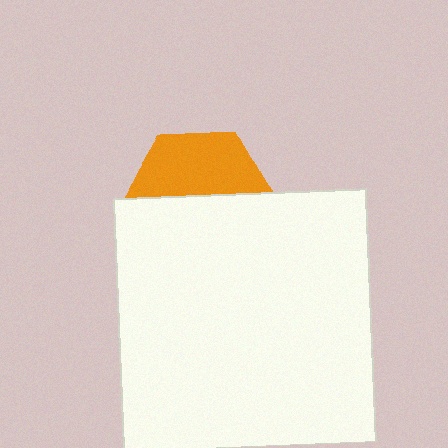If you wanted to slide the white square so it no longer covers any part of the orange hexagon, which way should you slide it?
Slide it down — that is the most direct way to separate the two shapes.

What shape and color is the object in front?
The object in front is a white square.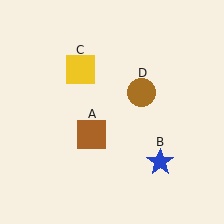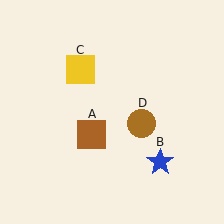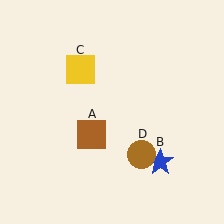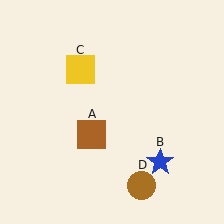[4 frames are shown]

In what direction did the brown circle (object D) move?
The brown circle (object D) moved down.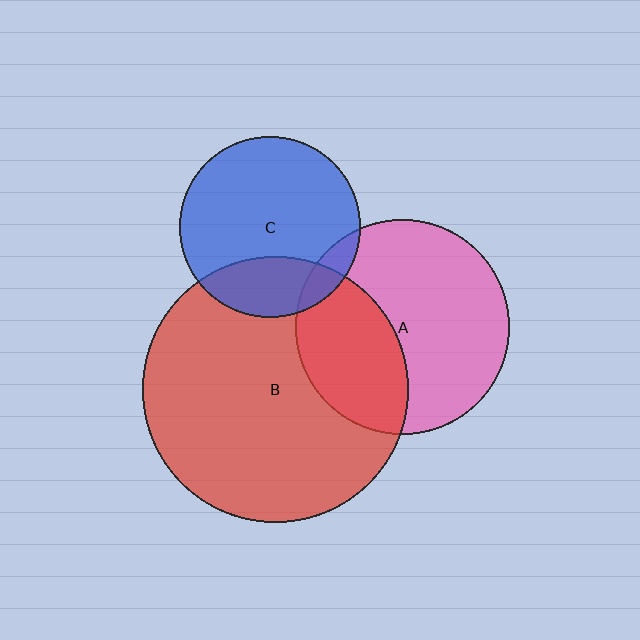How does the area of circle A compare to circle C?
Approximately 1.4 times.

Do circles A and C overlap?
Yes.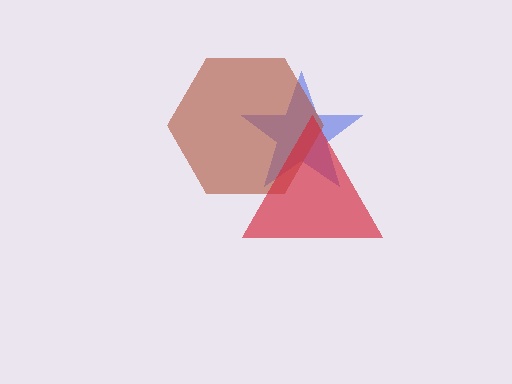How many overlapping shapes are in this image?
There are 3 overlapping shapes in the image.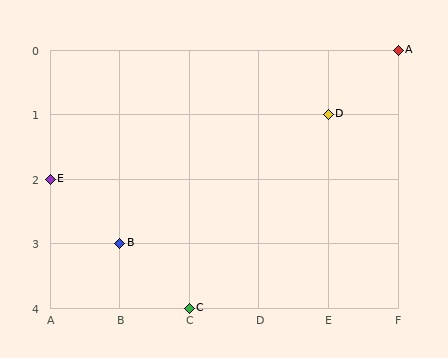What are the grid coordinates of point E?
Point E is at grid coordinates (A, 2).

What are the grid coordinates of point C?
Point C is at grid coordinates (C, 4).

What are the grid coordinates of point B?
Point B is at grid coordinates (B, 3).